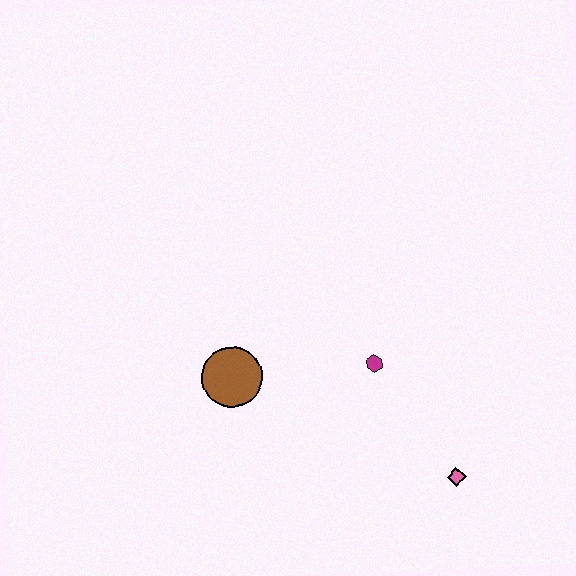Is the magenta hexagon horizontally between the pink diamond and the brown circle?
Yes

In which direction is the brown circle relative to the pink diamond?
The brown circle is to the left of the pink diamond.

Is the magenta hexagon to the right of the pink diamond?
No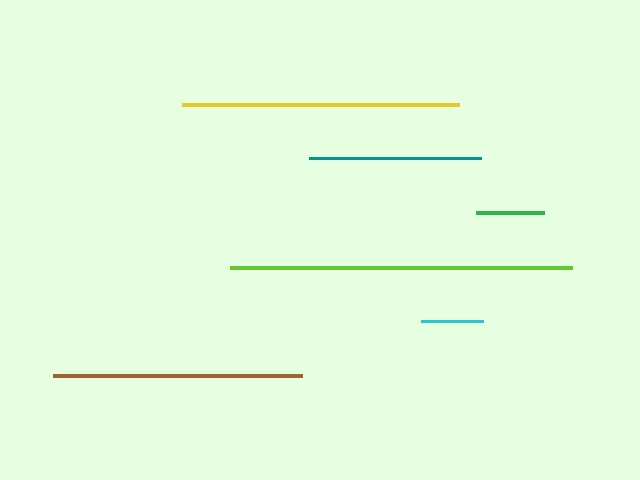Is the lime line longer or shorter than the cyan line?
The lime line is longer than the cyan line.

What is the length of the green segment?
The green segment is approximately 68 pixels long.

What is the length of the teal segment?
The teal segment is approximately 172 pixels long.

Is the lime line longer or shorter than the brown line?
The lime line is longer than the brown line.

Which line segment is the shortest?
The cyan line is the shortest at approximately 62 pixels.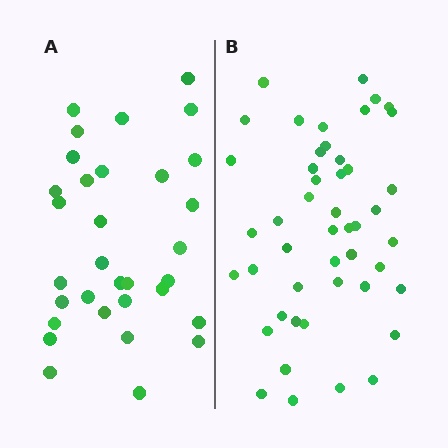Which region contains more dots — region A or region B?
Region B (the right region) has more dots.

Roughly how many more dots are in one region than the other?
Region B has approximately 15 more dots than region A.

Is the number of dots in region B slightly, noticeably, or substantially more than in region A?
Region B has substantially more. The ratio is roughly 1.5 to 1.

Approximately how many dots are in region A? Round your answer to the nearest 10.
About 30 dots. (The exact count is 32, which rounds to 30.)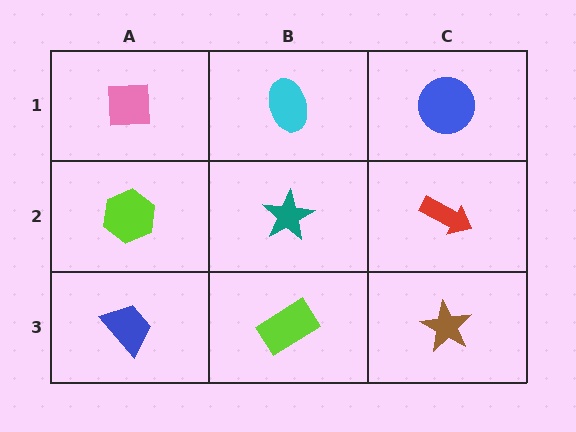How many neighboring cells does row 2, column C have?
3.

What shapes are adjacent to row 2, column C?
A blue circle (row 1, column C), a brown star (row 3, column C), a teal star (row 2, column B).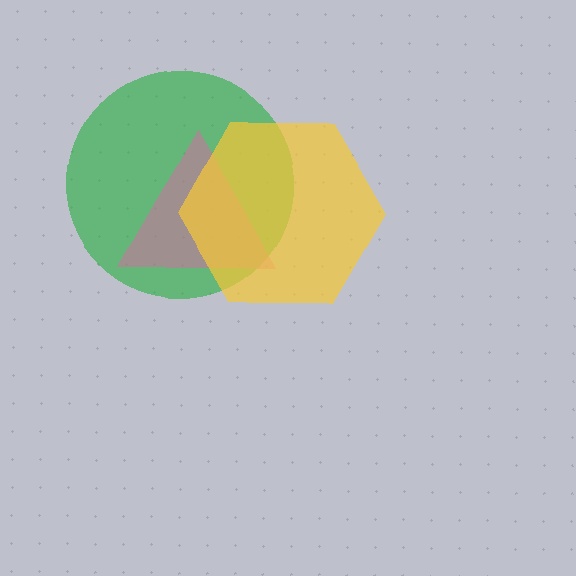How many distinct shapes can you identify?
There are 3 distinct shapes: a green circle, a pink triangle, a yellow hexagon.